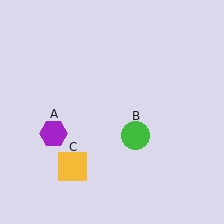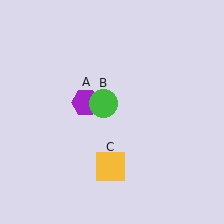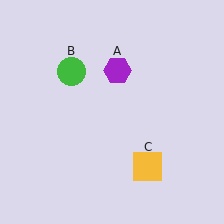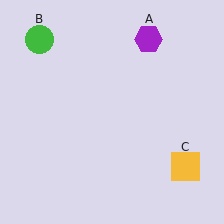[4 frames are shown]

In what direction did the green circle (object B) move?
The green circle (object B) moved up and to the left.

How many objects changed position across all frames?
3 objects changed position: purple hexagon (object A), green circle (object B), yellow square (object C).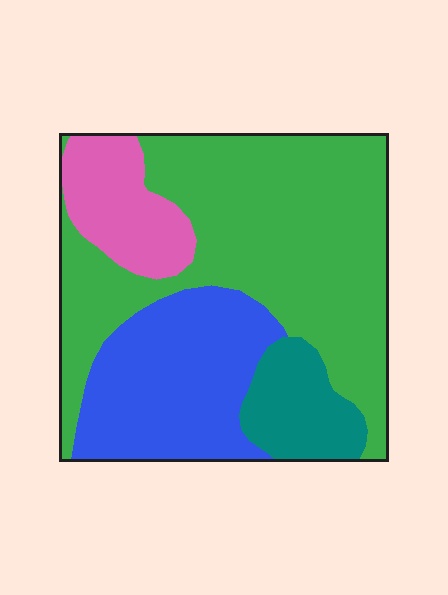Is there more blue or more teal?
Blue.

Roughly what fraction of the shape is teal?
Teal covers roughly 10% of the shape.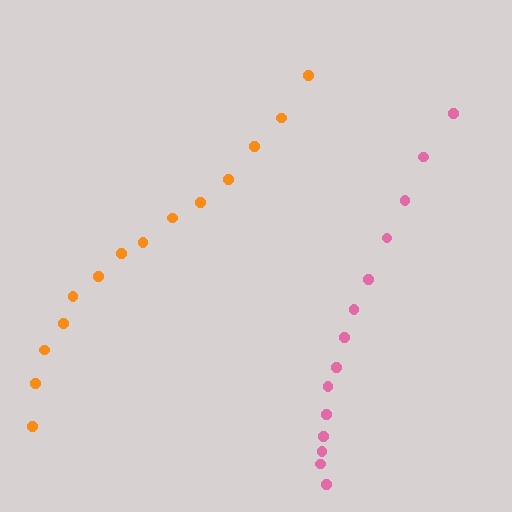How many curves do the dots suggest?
There are 2 distinct paths.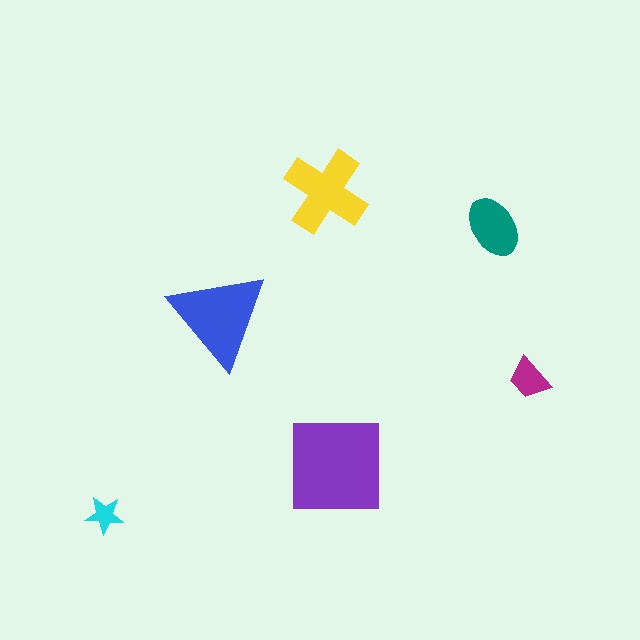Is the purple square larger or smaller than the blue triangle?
Larger.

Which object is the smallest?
The cyan star.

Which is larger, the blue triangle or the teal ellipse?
The blue triangle.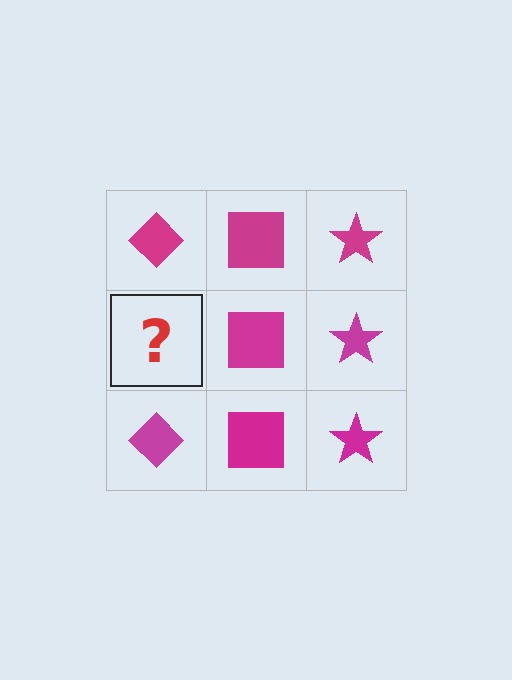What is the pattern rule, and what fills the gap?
The rule is that each column has a consistent shape. The gap should be filled with a magenta diamond.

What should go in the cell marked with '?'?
The missing cell should contain a magenta diamond.